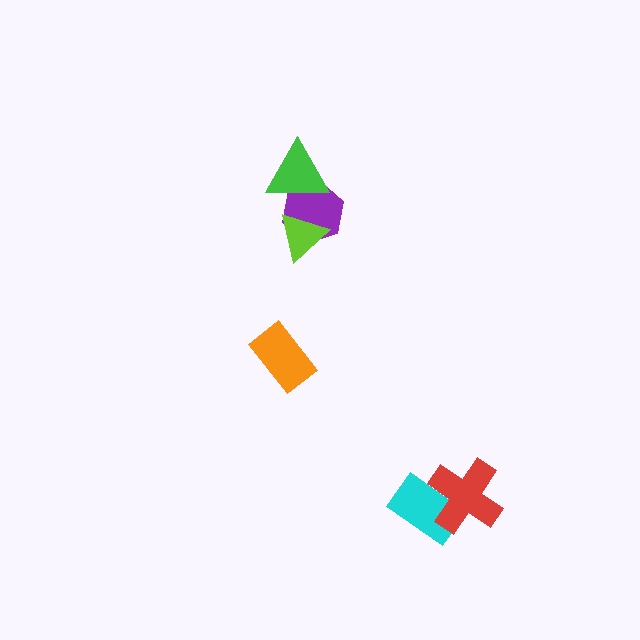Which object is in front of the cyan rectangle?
The red cross is in front of the cyan rectangle.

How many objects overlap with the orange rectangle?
0 objects overlap with the orange rectangle.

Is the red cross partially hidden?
No, no other shape covers it.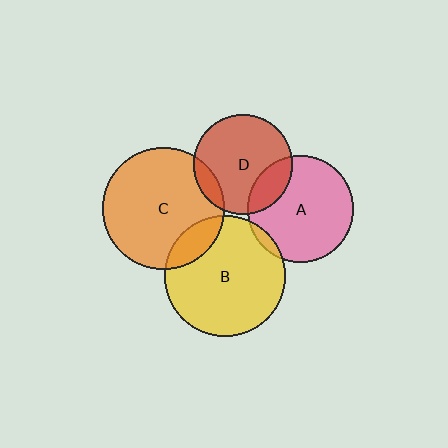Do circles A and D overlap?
Yes.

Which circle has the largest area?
Circle C (orange).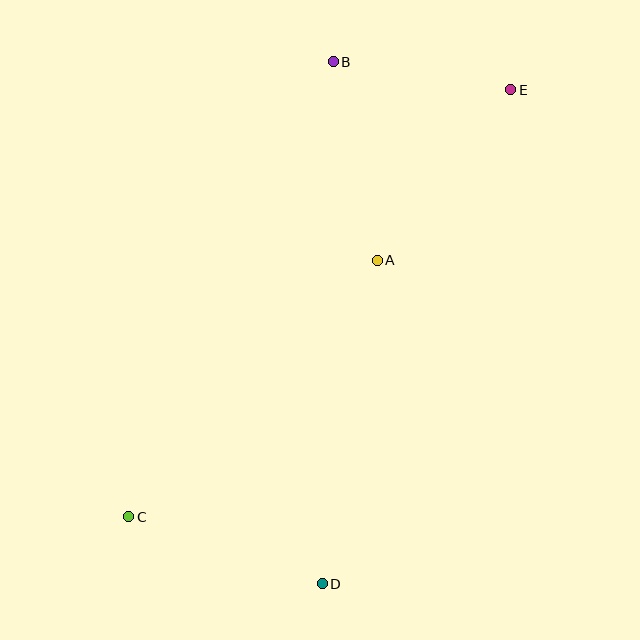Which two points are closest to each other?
Points B and E are closest to each other.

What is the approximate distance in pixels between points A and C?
The distance between A and C is approximately 357 pixels.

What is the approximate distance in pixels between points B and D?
The distance between B and D is approximately 522 pixels.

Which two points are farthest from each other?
Points C and E are farthest from each other.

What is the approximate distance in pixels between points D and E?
The distance between D and E is approximately 528 pixels.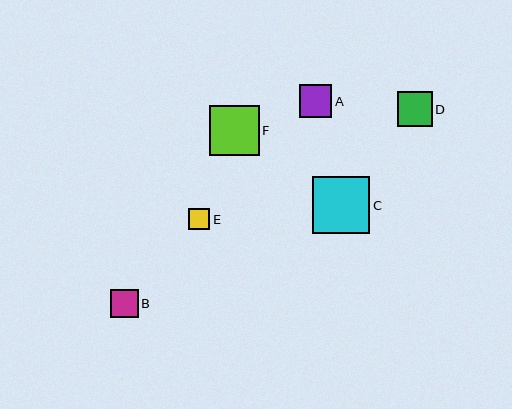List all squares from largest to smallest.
From largest to smallest: C, F, D, A, B, E.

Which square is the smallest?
Square E is the smallest with a size of approximately 21 pixels.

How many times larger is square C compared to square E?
Square C is approximately 2.7 times the size of square E.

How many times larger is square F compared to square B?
Square F is approximately 1.8 times the size of square B.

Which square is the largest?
Square C is the largest with a size of approximately 57 pixels.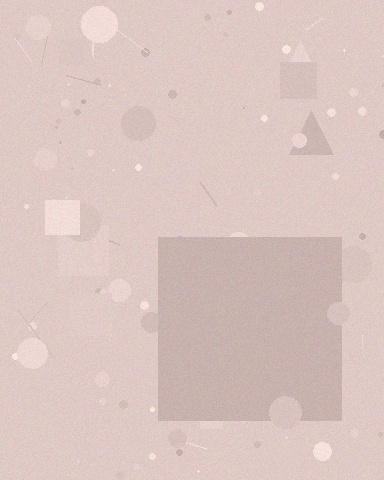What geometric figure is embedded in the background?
A square is embedded in the background.